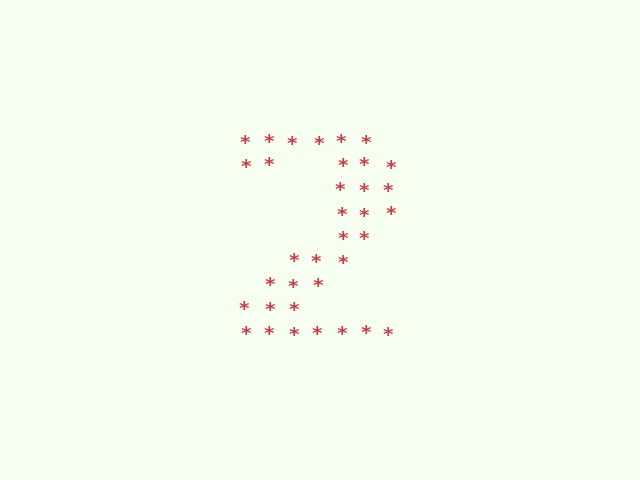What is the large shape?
The large shape is the digit 2.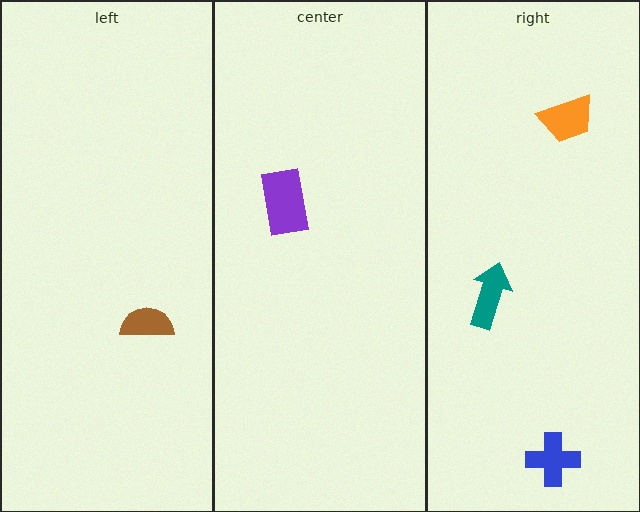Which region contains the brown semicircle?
The left region.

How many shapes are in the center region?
1.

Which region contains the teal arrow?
The right region.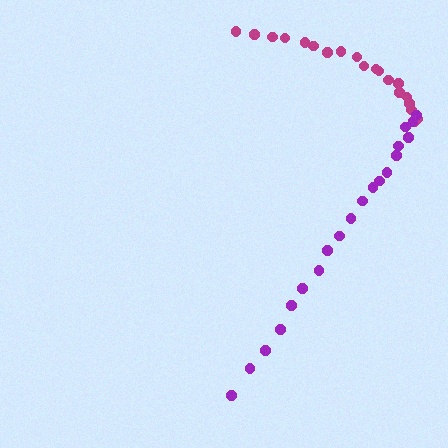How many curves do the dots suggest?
There are 2 distinct paths.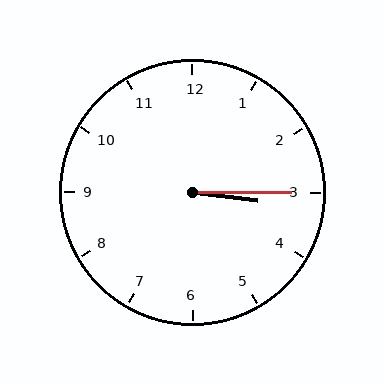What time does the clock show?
3:15.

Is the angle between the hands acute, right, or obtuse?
It is acute.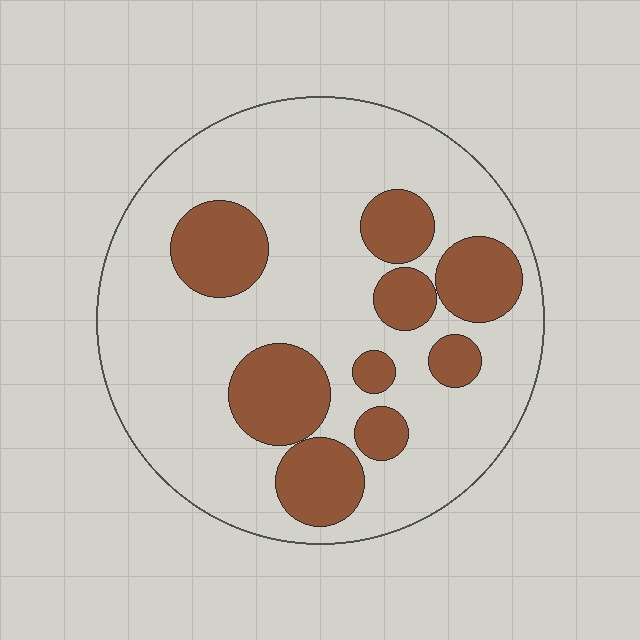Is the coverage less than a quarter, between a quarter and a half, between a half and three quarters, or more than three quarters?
Between a quarter and a half.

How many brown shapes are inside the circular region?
9.